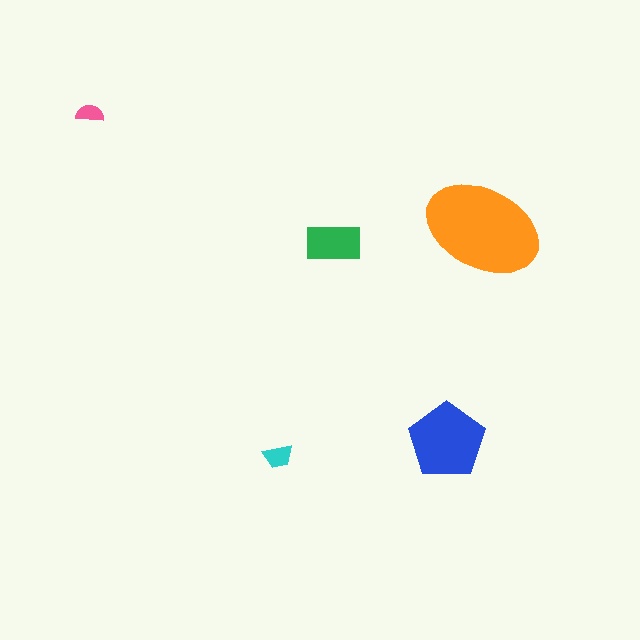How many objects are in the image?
There are 5 objects in the image.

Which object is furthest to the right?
The orange ellipse is rightmost.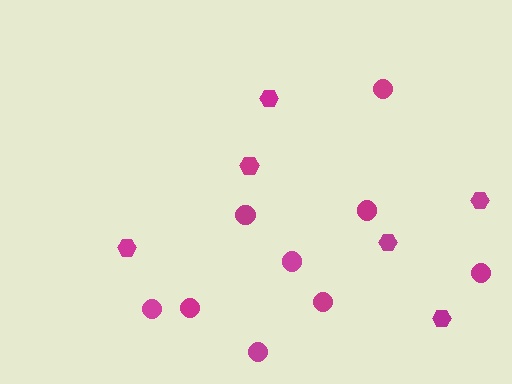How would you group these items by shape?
There are 2 groups: one group of hexagons (6) and one group of circles (9).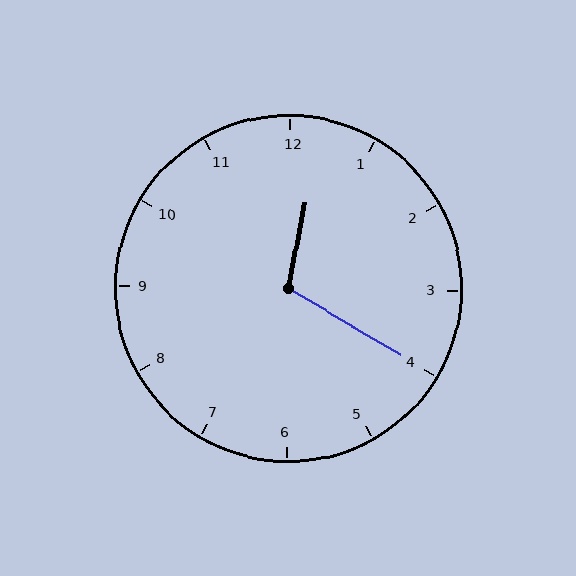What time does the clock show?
12:20.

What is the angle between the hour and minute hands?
Approximately 110 degrees.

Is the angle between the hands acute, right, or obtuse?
It is obtuse.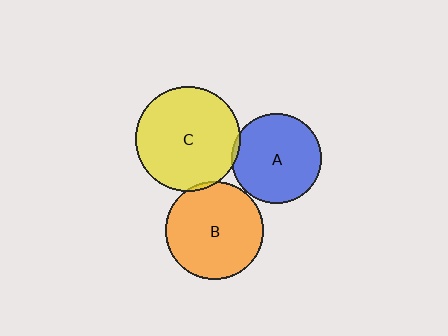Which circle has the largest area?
Circle C (yellow).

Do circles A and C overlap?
Yes.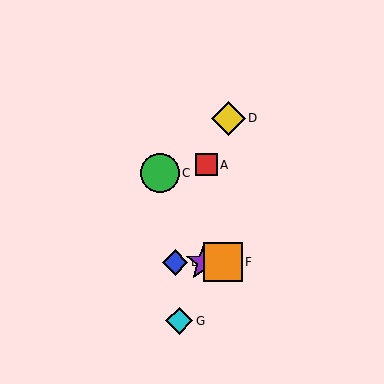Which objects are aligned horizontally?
Objects B, E, F are aligned horizontally.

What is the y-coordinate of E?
Object E is at y≈262.